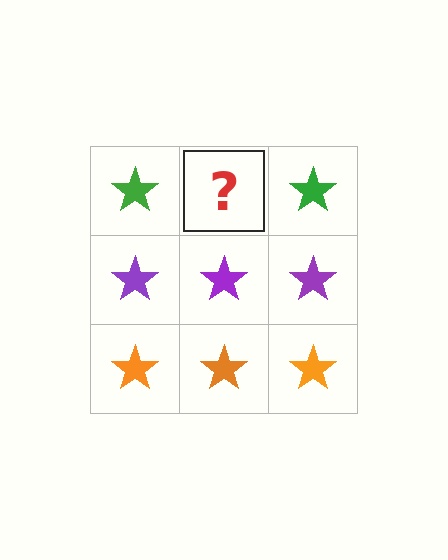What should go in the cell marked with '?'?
The missing cell should contain a green star.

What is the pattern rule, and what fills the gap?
The rule is that each row has a consistent color. The gap should be filled with a green star.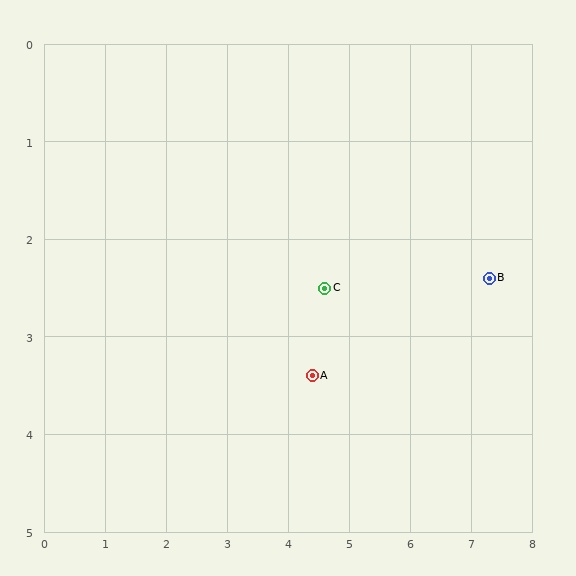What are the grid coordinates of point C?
Point C is at approximately (4.6, 2.5).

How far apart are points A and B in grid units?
Points A and B are about 3.1 grid units apart.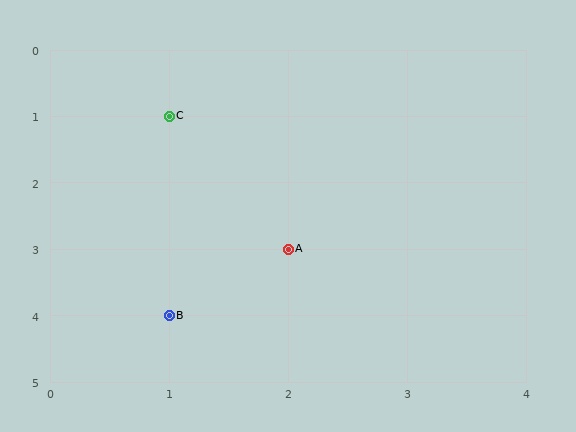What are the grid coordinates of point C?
Point C is at grid coordinates (1, 1).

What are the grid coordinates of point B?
Point B is at grid coordinates (1, 4).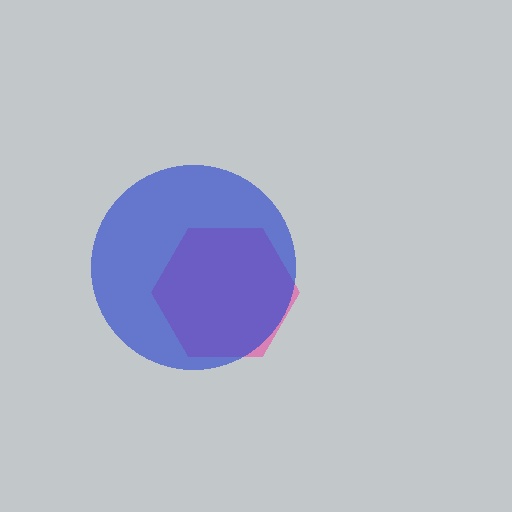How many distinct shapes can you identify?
There are 2 distinct shapes: a pink hexagon, a blue circle.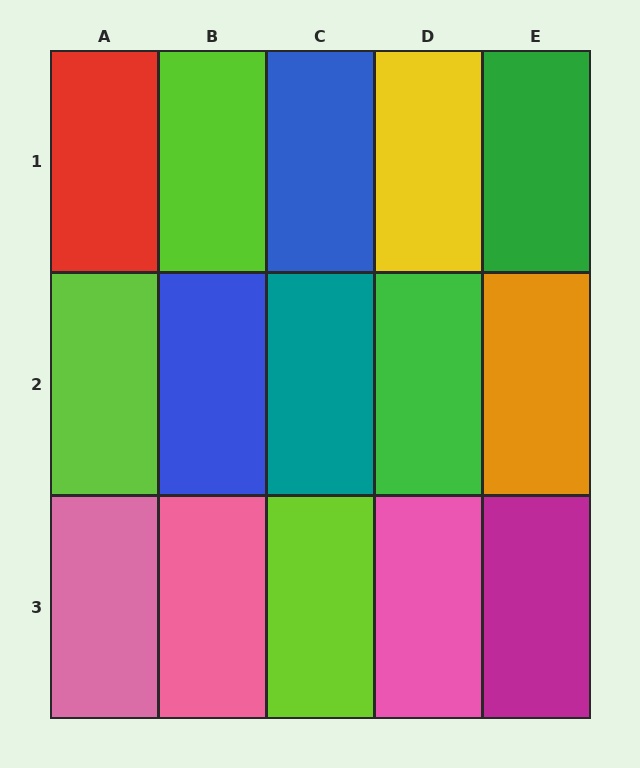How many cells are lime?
3 cells are lime.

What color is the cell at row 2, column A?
Lime.